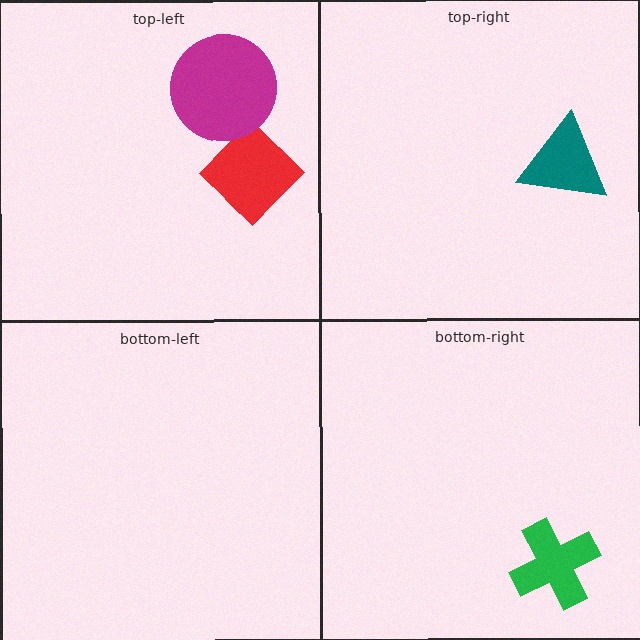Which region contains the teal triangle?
The top-right region.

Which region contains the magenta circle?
The top-left region.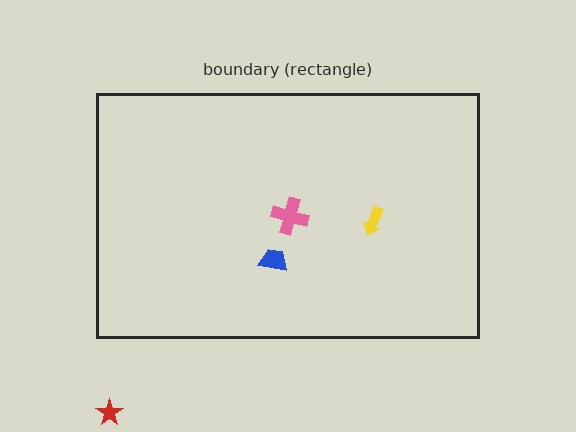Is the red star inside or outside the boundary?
Outside.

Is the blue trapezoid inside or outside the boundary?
Inside.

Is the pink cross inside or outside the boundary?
Inside.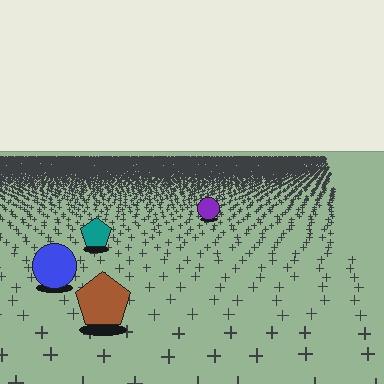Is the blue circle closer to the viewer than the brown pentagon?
No. The brown pentagon is closer — you can tell from the texture gradient: the ground texture is coarser near it.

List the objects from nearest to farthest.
From nearest to farthest: the brown pentagon, the blue circle, the teal pentagon, the purple circle.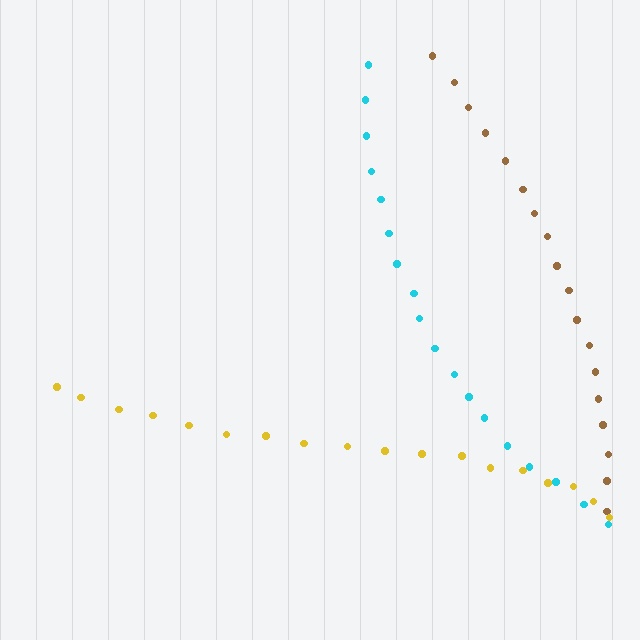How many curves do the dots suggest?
There are 3 distinct paths.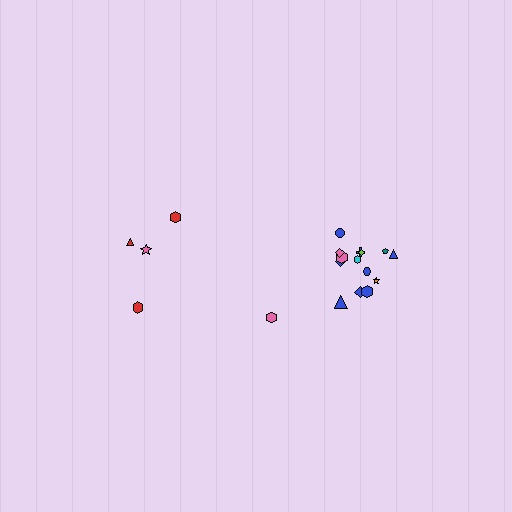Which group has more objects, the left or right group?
The right group.